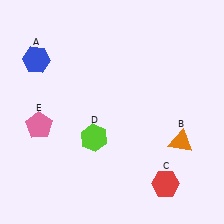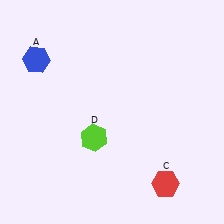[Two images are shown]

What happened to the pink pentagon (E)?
The pink pentagon (E) was removed in Image 2. It was in the bottom-left area of Image 1.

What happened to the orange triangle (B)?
The orange triangle (B) was removed in Image 2. It was in the bottom-right area of Image 1.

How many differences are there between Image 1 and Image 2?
There are 2 differences between the two images.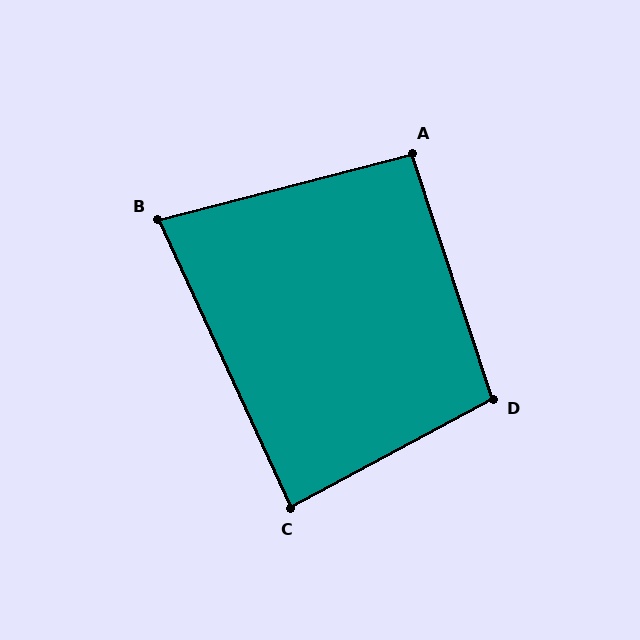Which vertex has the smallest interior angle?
B, at approximately 80 degrees.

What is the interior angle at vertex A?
Approximately 94 degrees (approximately right).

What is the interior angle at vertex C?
Approximately 86 degrees (approximately right).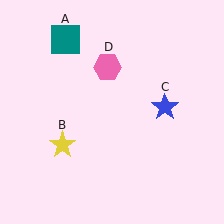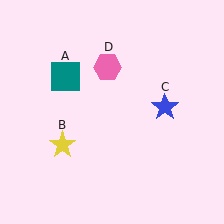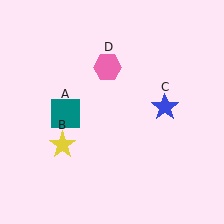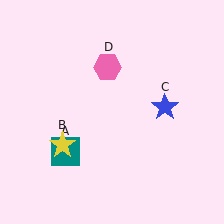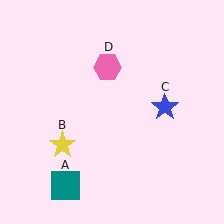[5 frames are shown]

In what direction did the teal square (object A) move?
The teal square (object A) moved down.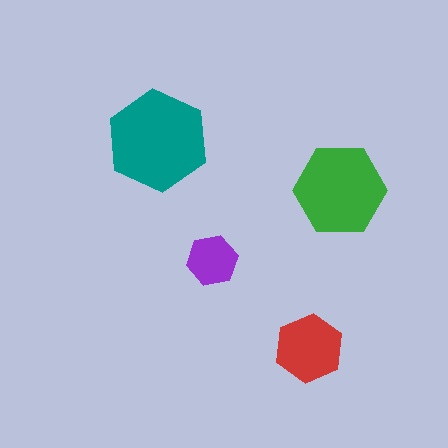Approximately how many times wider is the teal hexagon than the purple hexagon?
About 2 times wider.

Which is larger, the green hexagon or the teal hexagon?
The teal one.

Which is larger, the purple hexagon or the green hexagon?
The green one.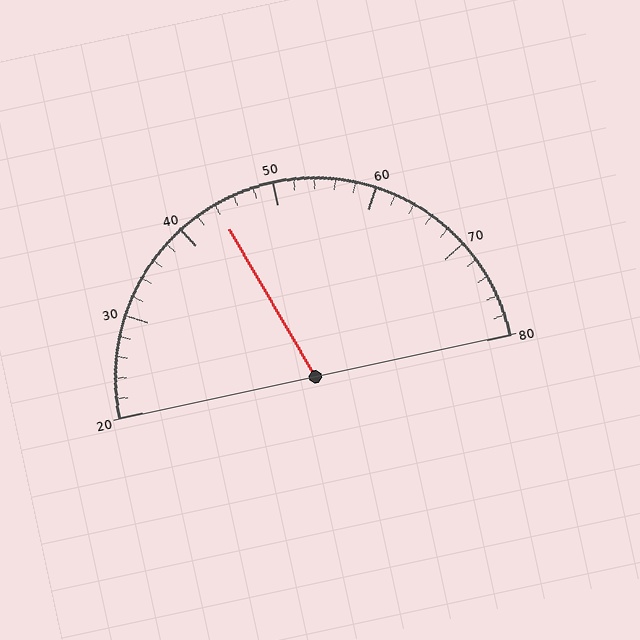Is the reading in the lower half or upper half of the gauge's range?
The reading is in the lower half of the range (20 to 80).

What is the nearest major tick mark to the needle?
The nearest major tick mark is 40.